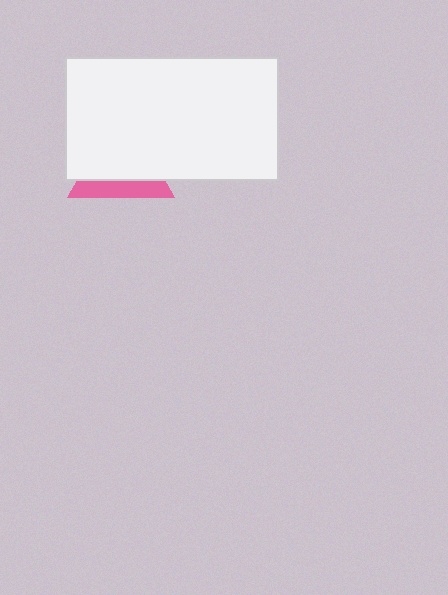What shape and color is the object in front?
The object in front is a white rectangle.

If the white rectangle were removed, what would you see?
You would see the complete pink triangle.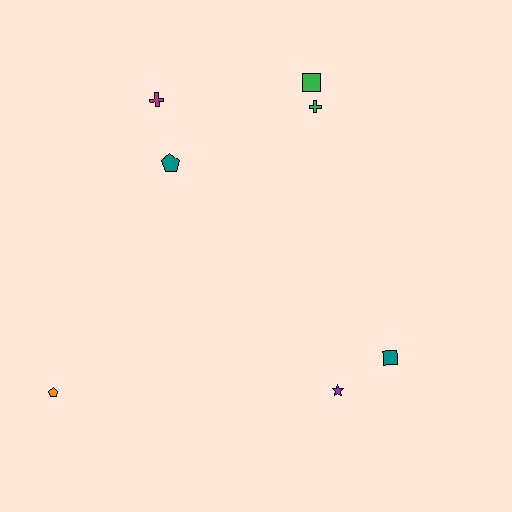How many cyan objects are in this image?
There are no cyan objects.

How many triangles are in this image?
There are no triangles.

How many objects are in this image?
There are 7 objects.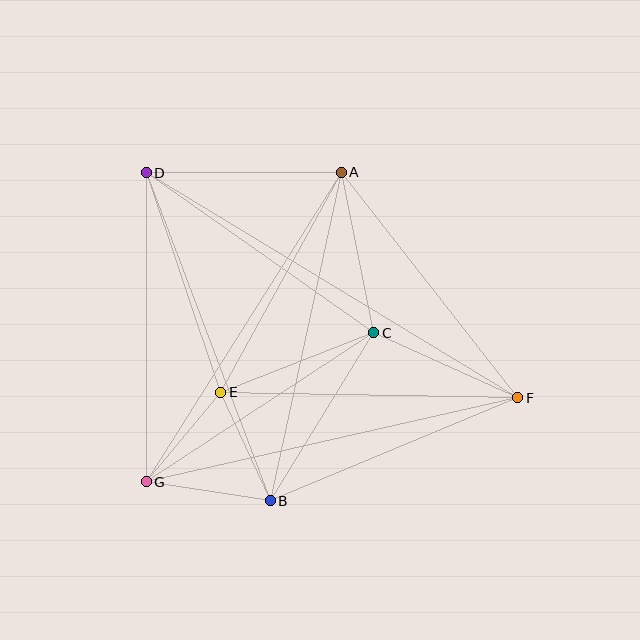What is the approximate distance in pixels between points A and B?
The distance between A and B is approximately 336 pixels.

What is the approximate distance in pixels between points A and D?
The distance between A and D is approximately 195 pixels.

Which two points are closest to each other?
Points E and G are closest to each other.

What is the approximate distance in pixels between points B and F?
The distance between B and F is approximately 268 pixels.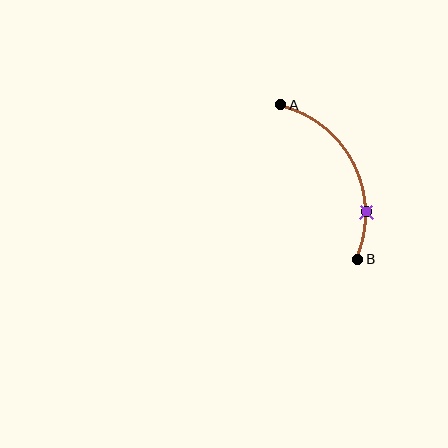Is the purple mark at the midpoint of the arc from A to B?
No. The purple mark lies on the arc but is closer to endpoint B. The arc midpoint would be at the point on the curve equidistant along the arc from both A and B.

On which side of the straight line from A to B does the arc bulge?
The arc bulges to the right of the straight line connecting A and B.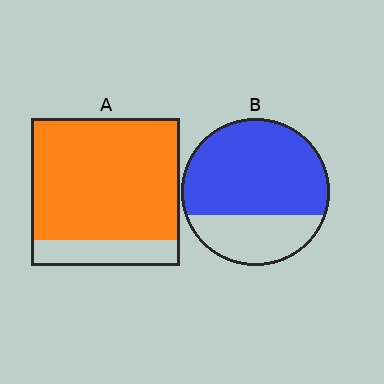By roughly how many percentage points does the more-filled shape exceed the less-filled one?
By roughly 15 percentage points (A over B).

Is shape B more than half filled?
Yes.